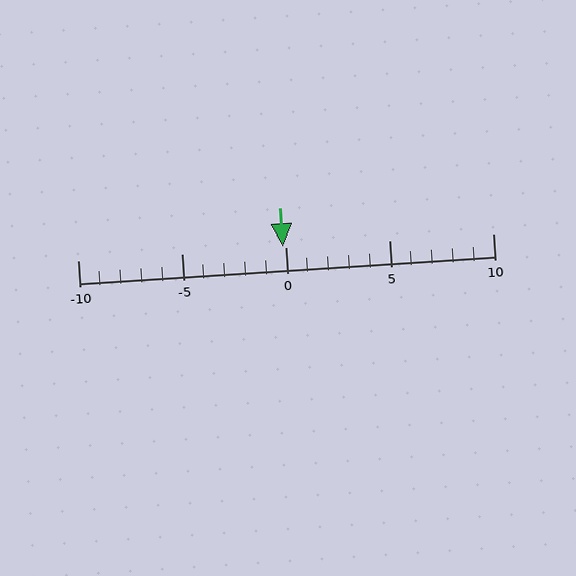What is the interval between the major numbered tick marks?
The major tick marks are spaced 5 units apart.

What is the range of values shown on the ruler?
The ruler shows values from -10 to 10.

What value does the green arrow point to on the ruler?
The green arrow points to approximately 0.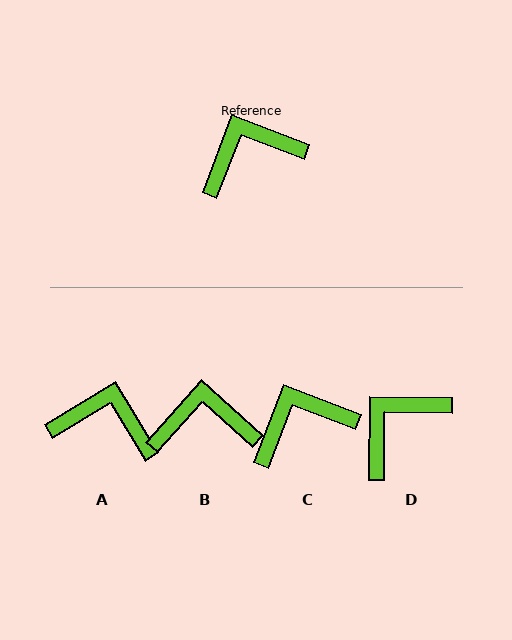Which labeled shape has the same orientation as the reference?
C.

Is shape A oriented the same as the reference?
No, it is off by about 38 degrees.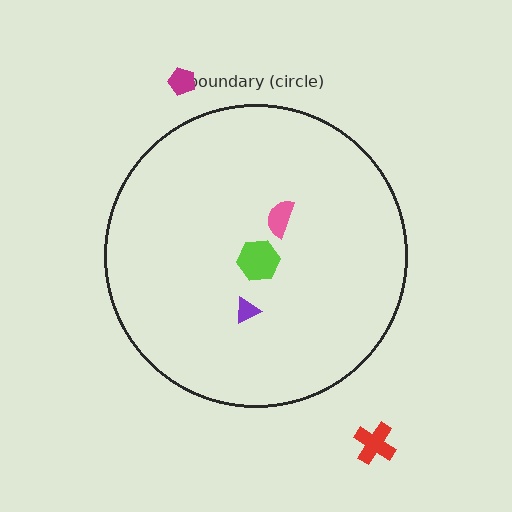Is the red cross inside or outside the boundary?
Outside.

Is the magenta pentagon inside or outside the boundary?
Outside.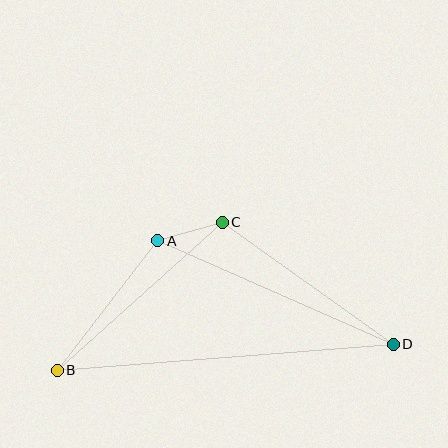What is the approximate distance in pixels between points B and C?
The distance between B and C is approximately 222 pixels.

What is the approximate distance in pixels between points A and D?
The distance between A and D is approximately 257 pixels.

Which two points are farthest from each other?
Points B and D are farthest from each other.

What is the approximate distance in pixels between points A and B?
The distance between A and B is approximately 164 pixels.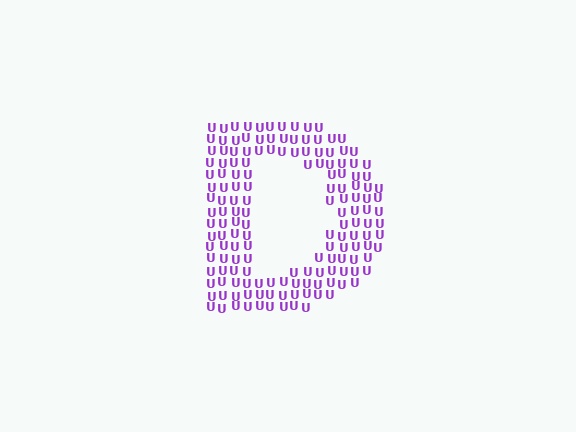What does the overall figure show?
The overall figure shows the letter D.